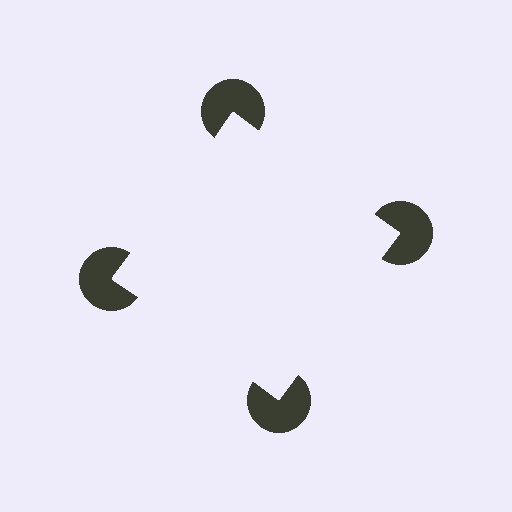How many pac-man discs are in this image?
There are 4 — one at each vertex of the illusory square.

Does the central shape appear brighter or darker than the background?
It typically appears slightly brighter than the background, even though no actual brightness change is drawn.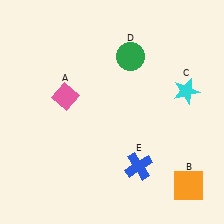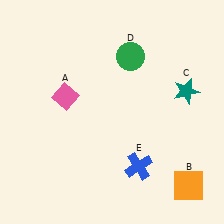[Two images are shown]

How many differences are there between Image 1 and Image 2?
There is 1 difference between the two images.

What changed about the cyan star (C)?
In Image 1, C is cyan. In Image 2, it changed to teal.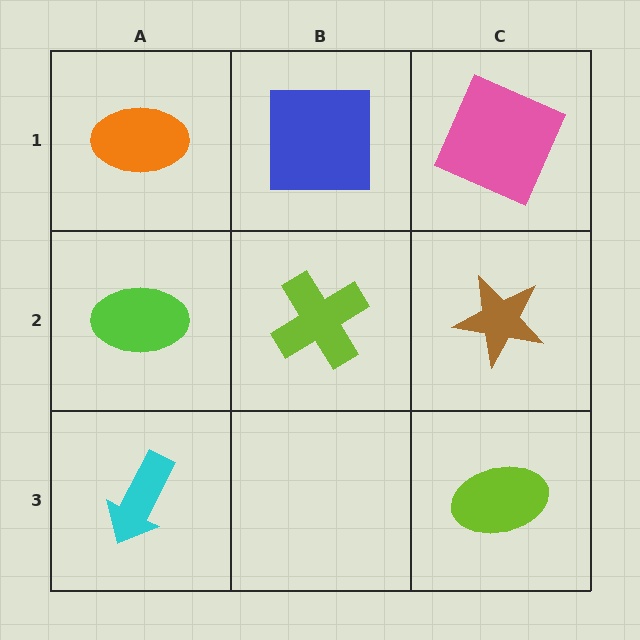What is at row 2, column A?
A lime ellipse.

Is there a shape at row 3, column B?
No, that cell is empty.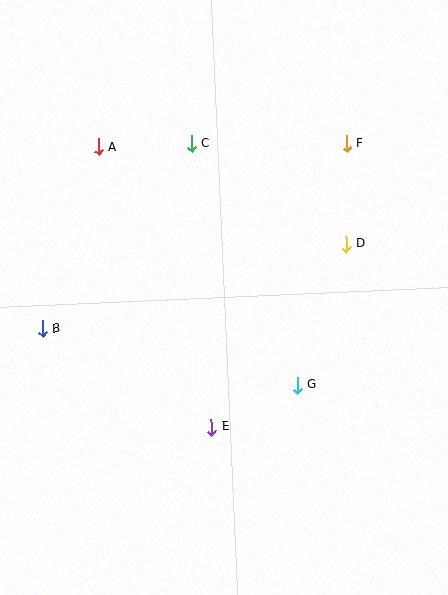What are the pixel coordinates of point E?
Point E is at (212, 427).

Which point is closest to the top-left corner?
Point A is closest to the top-left corner.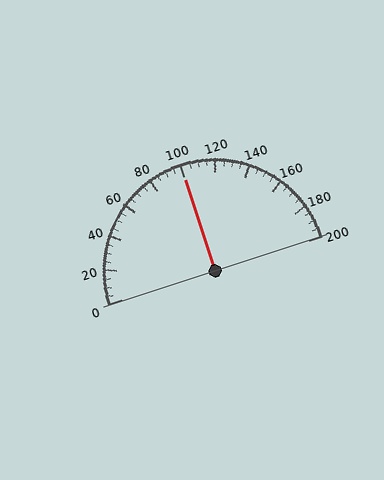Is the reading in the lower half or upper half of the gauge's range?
The reading is in the upper half of the range (0 to 200).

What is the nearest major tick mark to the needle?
The nearest major tick mark is 100.